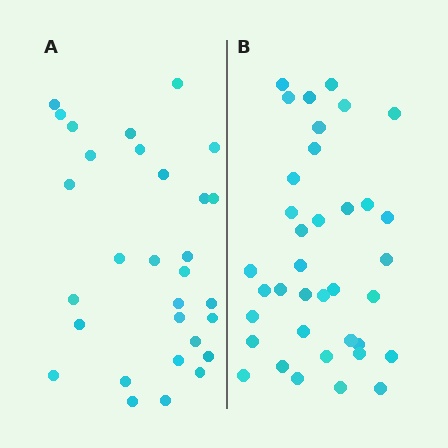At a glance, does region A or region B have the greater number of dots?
Region B (the right region) has more dots.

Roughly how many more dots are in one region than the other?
Region B has roughly 8 or so more dots than region A.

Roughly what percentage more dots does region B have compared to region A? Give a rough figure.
About 25% more.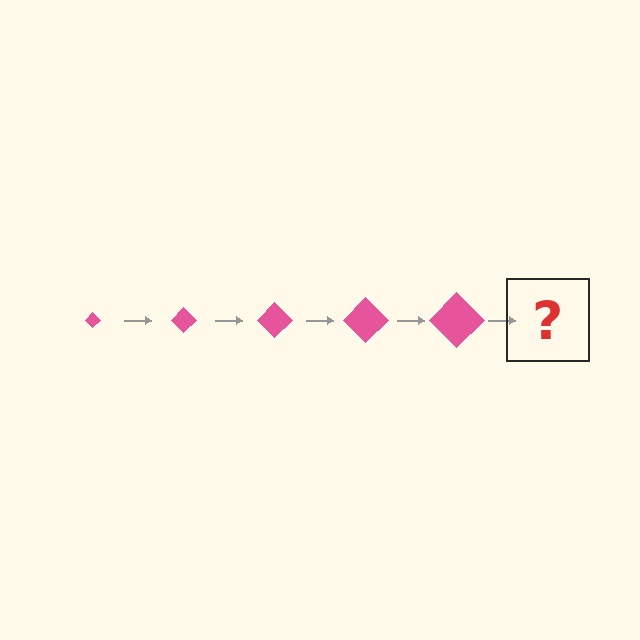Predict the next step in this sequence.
The next step is a pink diamond, larger than the previous one.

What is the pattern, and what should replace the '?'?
The pattern is that the diamond gets progressively larger each step. The '?' should be a pink diamond, larger than the previous one.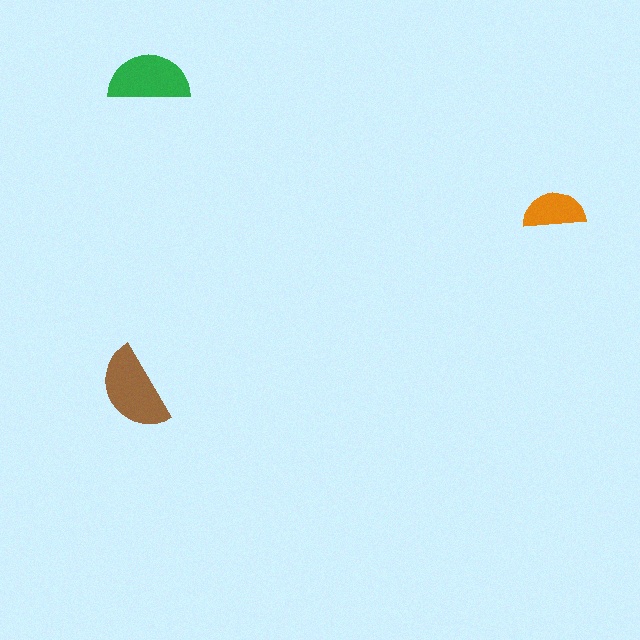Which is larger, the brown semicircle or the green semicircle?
The brown one.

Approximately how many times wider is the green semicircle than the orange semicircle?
About 1.5 times wider.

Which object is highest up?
The green semicircle is topmost.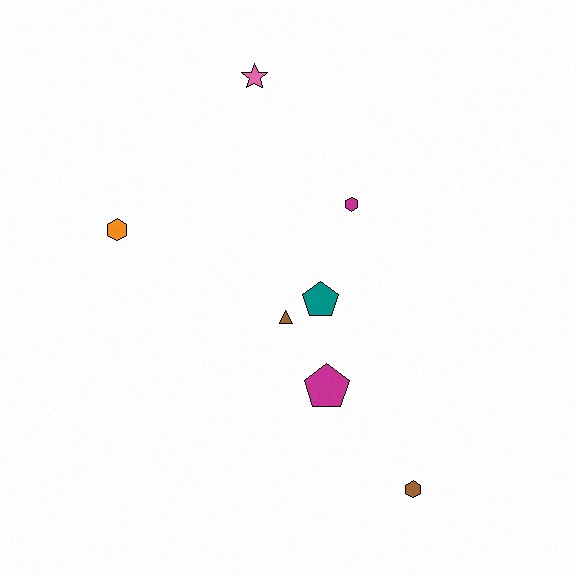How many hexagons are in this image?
There are 3 hexagons.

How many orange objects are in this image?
There is 1 orange object.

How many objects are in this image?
There are 7 objects.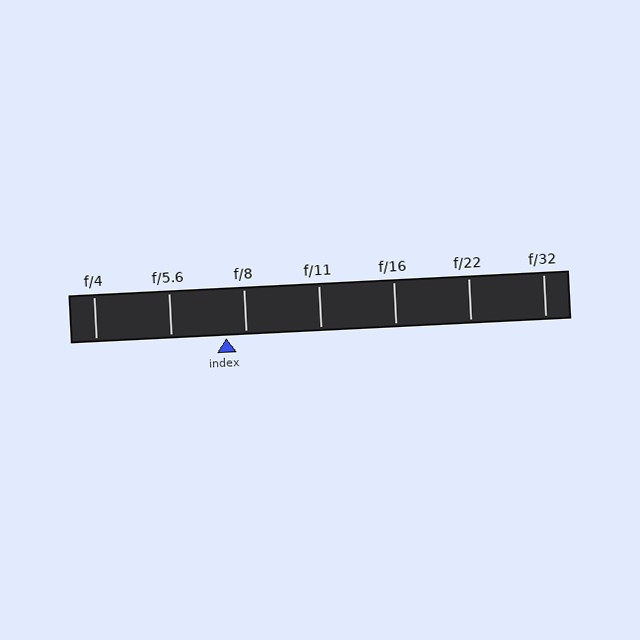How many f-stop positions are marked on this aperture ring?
There are 7 f-stop positions marked.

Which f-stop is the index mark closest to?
The index mark is closest to f/8.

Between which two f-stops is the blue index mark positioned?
The index mark is between f/5.6 and f/8.